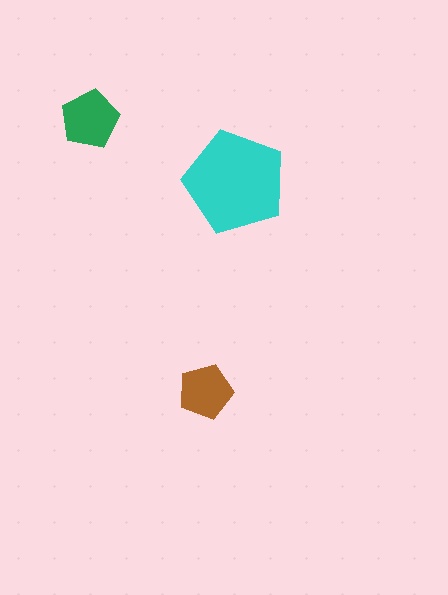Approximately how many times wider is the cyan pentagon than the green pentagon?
About 2 times wider.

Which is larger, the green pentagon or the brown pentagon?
The green one.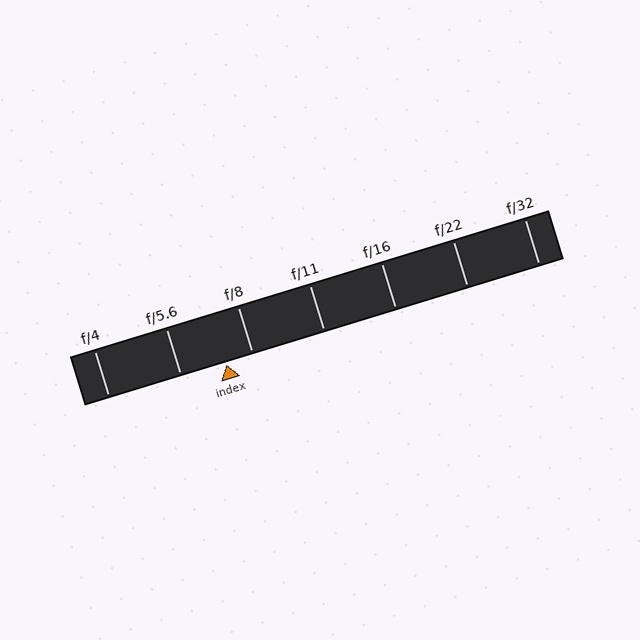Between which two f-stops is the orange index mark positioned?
The index mark is between f/5.6 and f/8.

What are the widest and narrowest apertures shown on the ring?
The widest aperture shown is f/4 and the narrowest is f/32.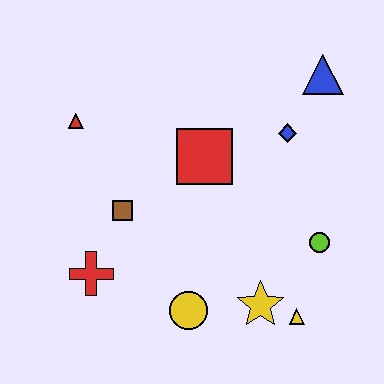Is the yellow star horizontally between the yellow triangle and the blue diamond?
No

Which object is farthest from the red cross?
The blue triangle is farthest from the red cross.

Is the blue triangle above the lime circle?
Yes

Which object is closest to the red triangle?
The brown square is closest to the red triangle.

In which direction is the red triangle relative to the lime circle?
The red triangle is to the left of the lime circle.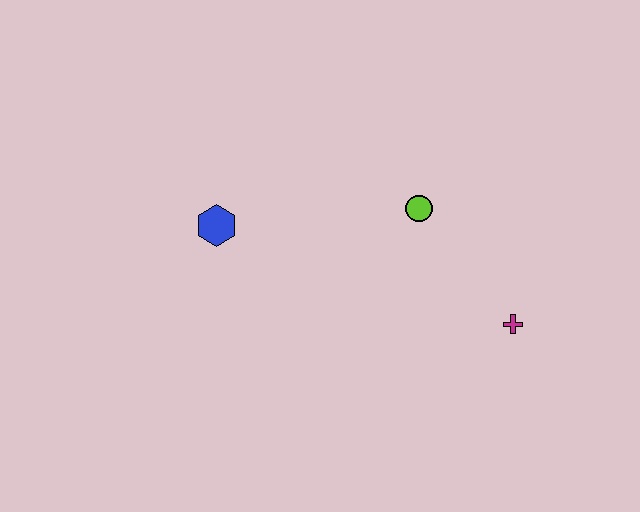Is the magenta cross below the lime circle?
Yes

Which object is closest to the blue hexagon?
The lime circle is closest to the blue hexagon.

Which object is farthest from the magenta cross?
The blue hexagon is farthest from the magenta cross.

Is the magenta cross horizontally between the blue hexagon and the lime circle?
No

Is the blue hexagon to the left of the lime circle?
Yes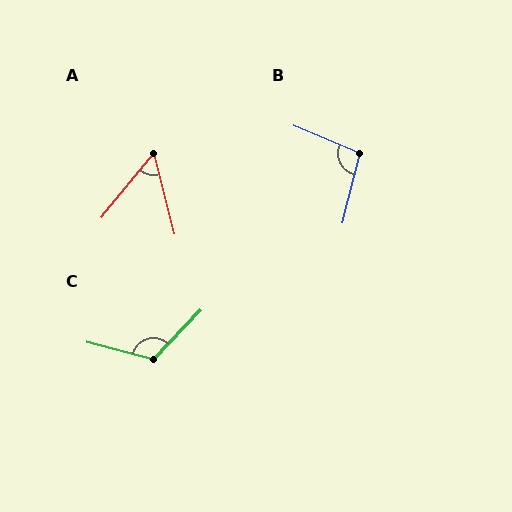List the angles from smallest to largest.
A (54°), B (99°), C (120°).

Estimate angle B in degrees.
Approximately 99 degrees.